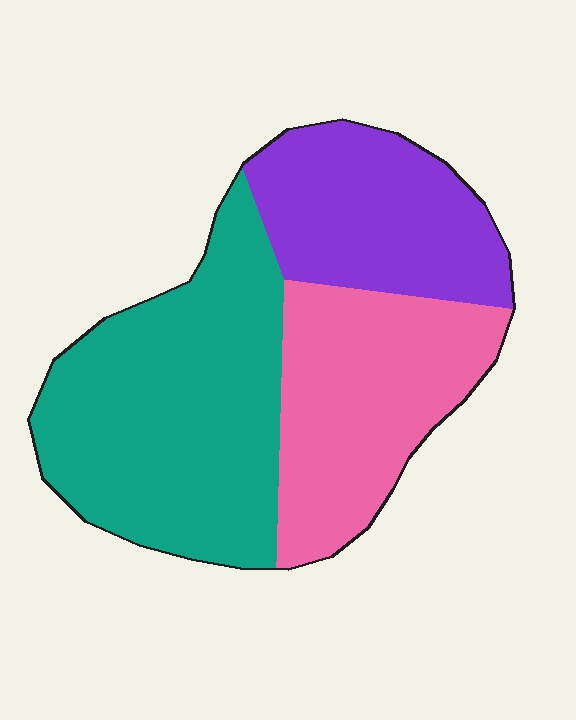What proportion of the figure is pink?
Pink covers around 30% of the figure.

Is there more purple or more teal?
Teal.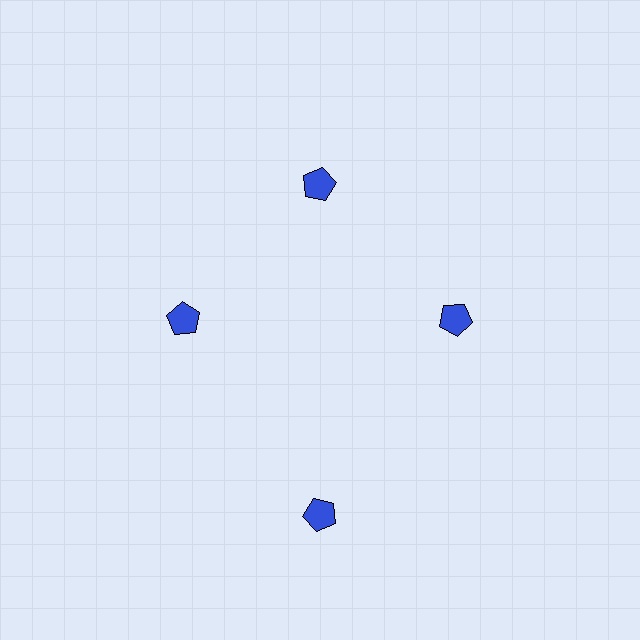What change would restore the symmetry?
The symmetry would be restored by moving it inward, back onto the ring so that all 4 pentagons sit at equal angles and equal distance from the center.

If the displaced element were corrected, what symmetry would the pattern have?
It would have 4-fold rotational symmetry — the pattern would map onto itself every 90 degrees.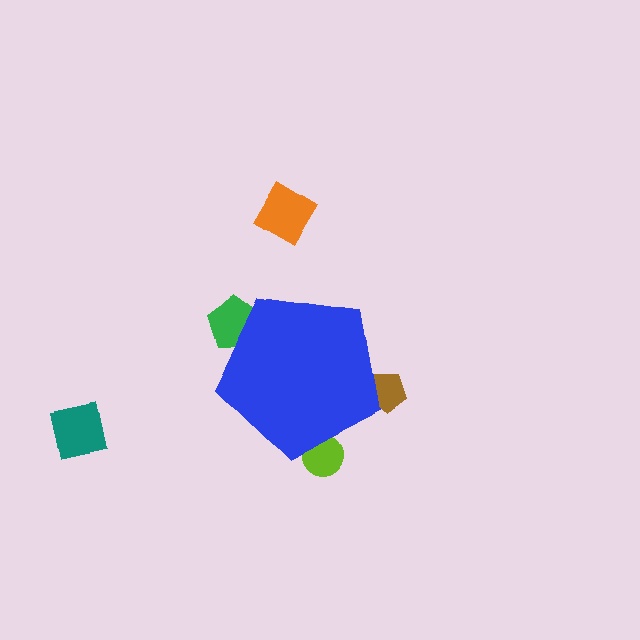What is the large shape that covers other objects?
A blue pentagon.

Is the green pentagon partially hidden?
Yes, the green pentagon is partially hidden behind the blue pentagon.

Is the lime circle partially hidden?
Yes, the lime circle is partially hidden behind the blue pentagon.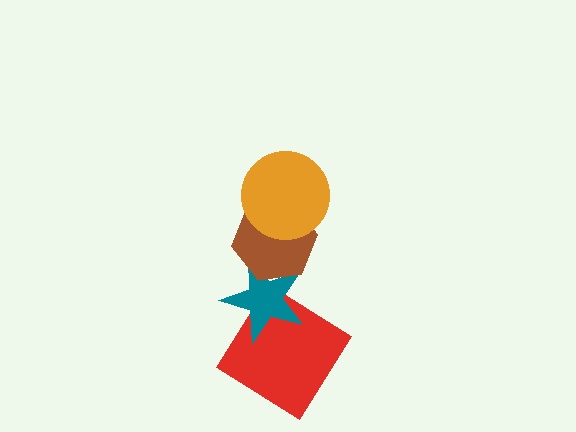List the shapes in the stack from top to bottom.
From top to bottom: the orange circle, the brown hexagon, the teal star, the red diamond.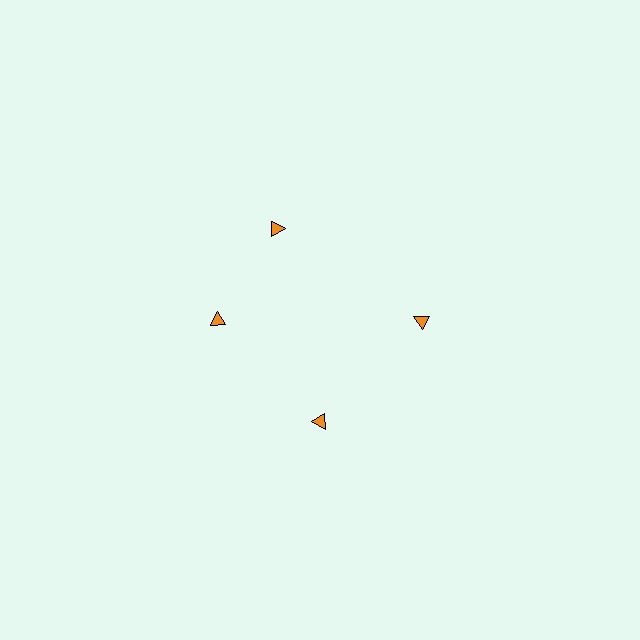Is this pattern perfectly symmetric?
No. The 4 orange triangles are arranged in a ring, but one element near the 12 o'clock position is rotated out of alignment along the ring, breaking the 4-fold rotational symmetry.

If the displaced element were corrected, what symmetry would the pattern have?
It would have 4-fold rotational symmetry — the pattern would map onto itself every 90 degrees.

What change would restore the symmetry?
The symmetry would be restored by rotating it back into even spacing with its neighbors so that all 4 triangles sit at equal angles and equal distance from the center.